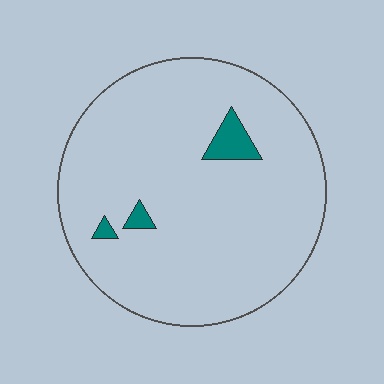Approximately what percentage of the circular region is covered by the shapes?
Approximately 5%.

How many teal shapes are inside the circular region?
3.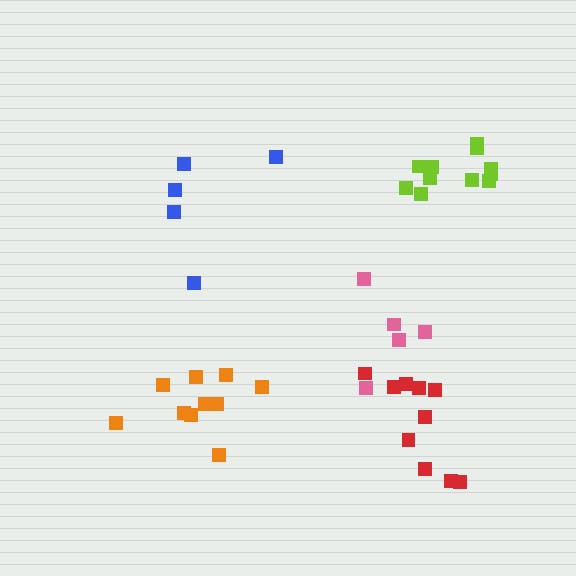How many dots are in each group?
Group 1: 10 dots, Group 2: 5 dots, Group 3: 11 dots, Group 4: 5 dots, Group 5: 10 dots (41 total).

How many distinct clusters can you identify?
There are 5 distinct clusters.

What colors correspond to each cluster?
The clusters are colored: orange, pink, lime, blue, red.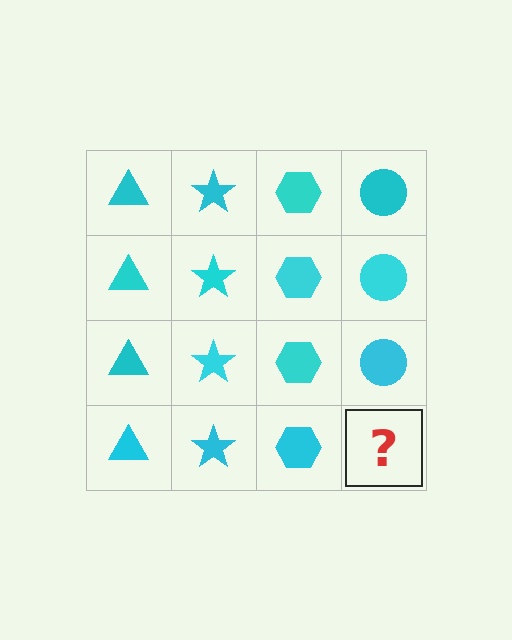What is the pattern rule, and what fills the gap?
The rule is that each column has a consistent shape. The gap should be filled with a cyan circle.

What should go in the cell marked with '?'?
The missing cell should contain a cyan circle.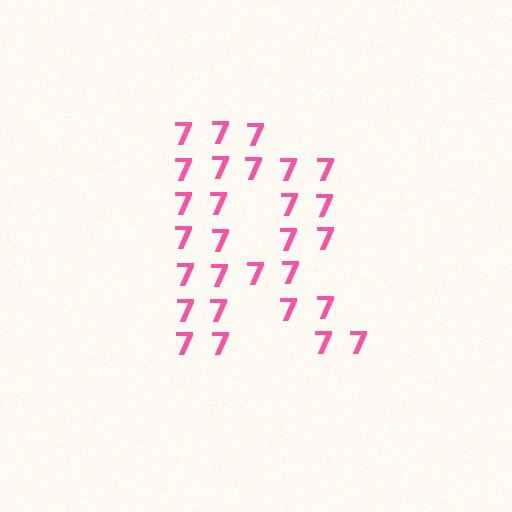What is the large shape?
The large shape is the letter R.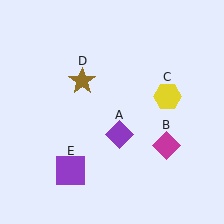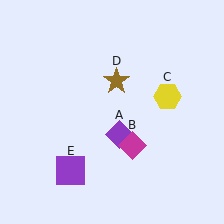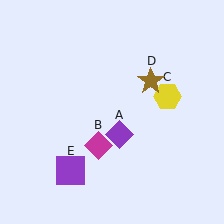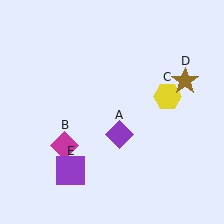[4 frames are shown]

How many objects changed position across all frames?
2 objects changed position: magenta diamond (object B), brown star (object D).